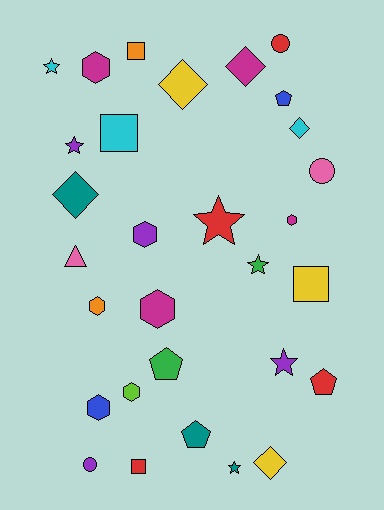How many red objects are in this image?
There are 4 red objects.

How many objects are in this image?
There are 30 objects.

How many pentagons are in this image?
There are 4 pentagons.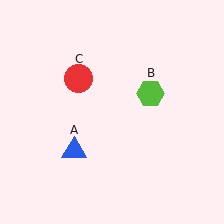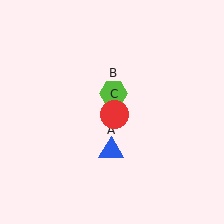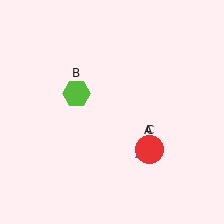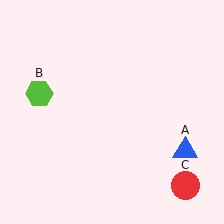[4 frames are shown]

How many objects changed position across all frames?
3 objects changed position: blue triangle (object A), lime hexagon (object B), red circle (object C).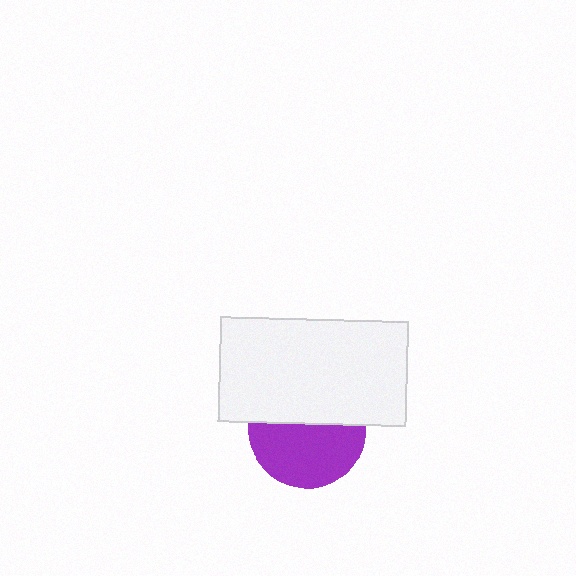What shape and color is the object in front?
The object in front is a white rectangle.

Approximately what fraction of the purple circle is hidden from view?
Roughly 45% of the purple circle is hidden behind the white rectangle.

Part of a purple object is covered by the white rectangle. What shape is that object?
It is a circle.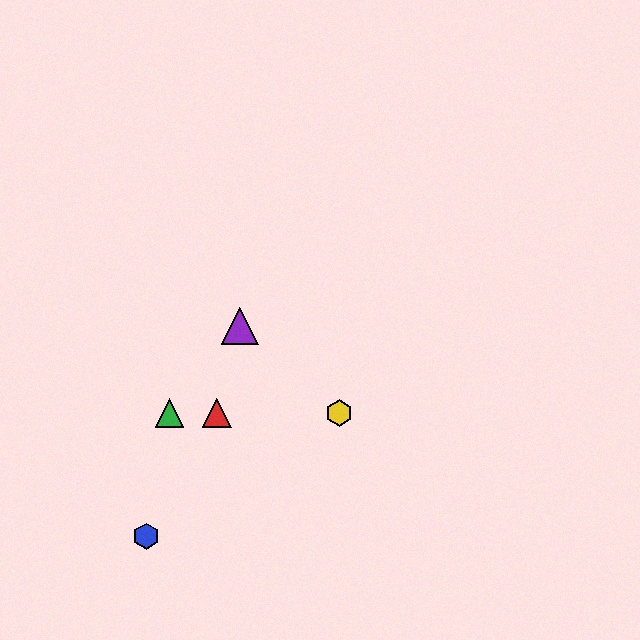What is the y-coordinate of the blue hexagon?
The blue hexagon is at y≈536.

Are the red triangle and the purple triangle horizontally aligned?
No, the red triangle is at y≈413 and the purple triangle is at y≈326.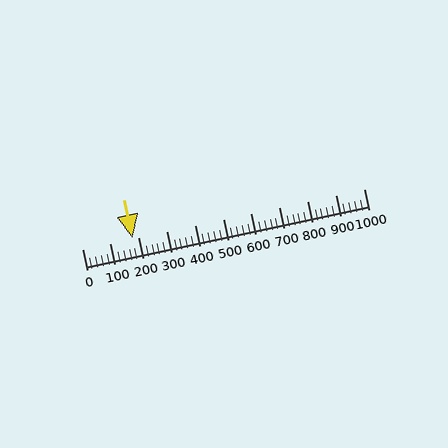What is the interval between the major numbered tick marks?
The major tick marks are spaced 100 units apart.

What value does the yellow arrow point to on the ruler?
The yellow arrow points to approximately 180.